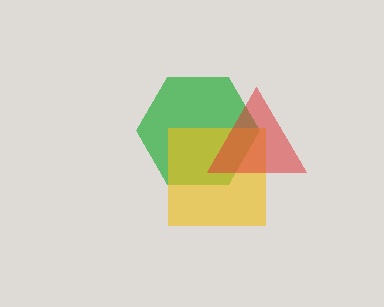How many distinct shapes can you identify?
There are 3 distinct shapes: a green hexagon, a yellow square, a red triangle.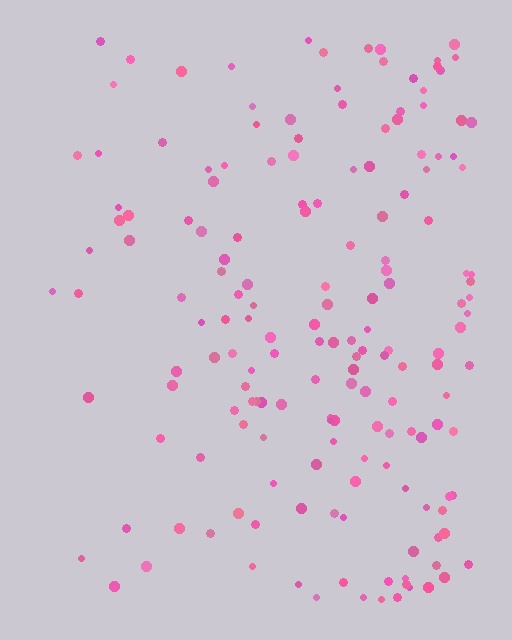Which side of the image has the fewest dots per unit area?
The left.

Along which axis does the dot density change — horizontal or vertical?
Horizontal.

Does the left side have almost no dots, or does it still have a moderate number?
Still a moderate number, just noticeably fewer than the right.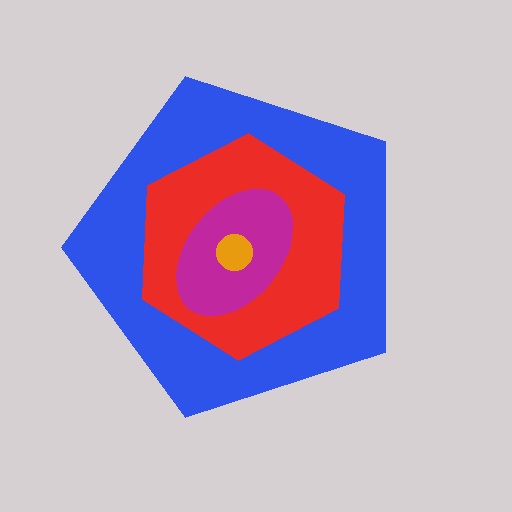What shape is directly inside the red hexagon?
The magenta ellipse.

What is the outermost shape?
The blue pentagon.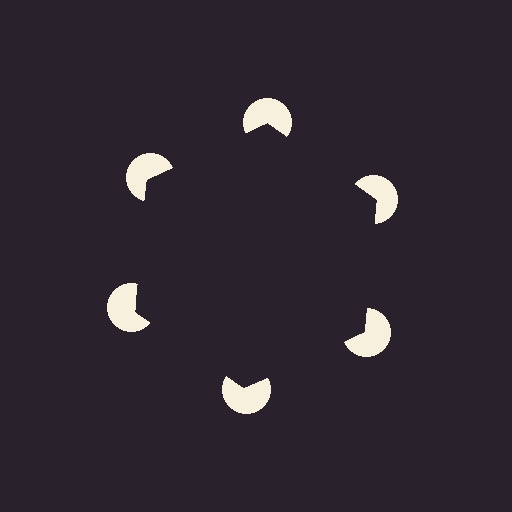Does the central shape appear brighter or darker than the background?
It typically appears slightly darker than the background, even though no actual brightness change is drawn.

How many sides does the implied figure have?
6 sides.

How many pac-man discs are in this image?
There are 6 — one at each vertex of the illusory hexagon.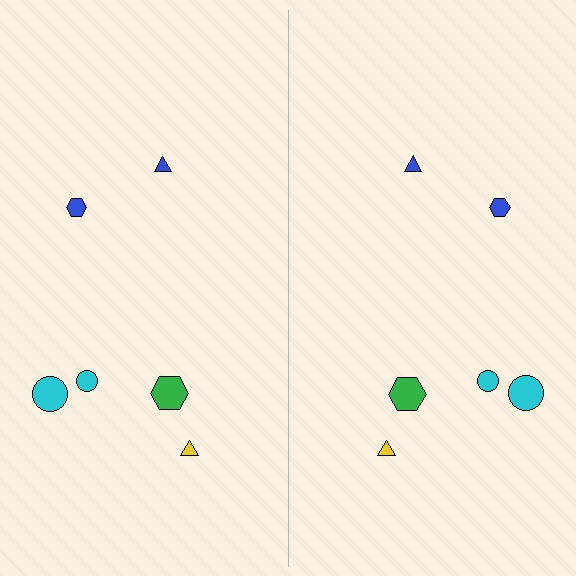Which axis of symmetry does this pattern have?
The pattern has a vertical axis of symmetry running through the center of the image.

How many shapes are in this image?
There are 12 shapes in this image.